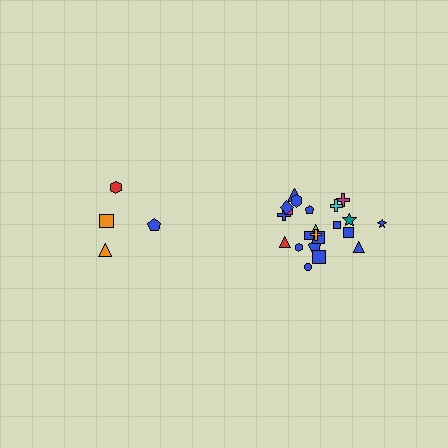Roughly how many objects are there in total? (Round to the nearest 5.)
Roughly 25 objects in total.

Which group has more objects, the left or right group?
The right group.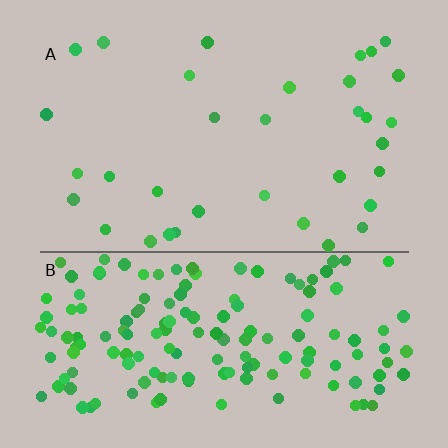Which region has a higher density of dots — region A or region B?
B (the bottom).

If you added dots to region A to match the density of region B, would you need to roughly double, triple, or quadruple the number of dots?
Approximately quadruple.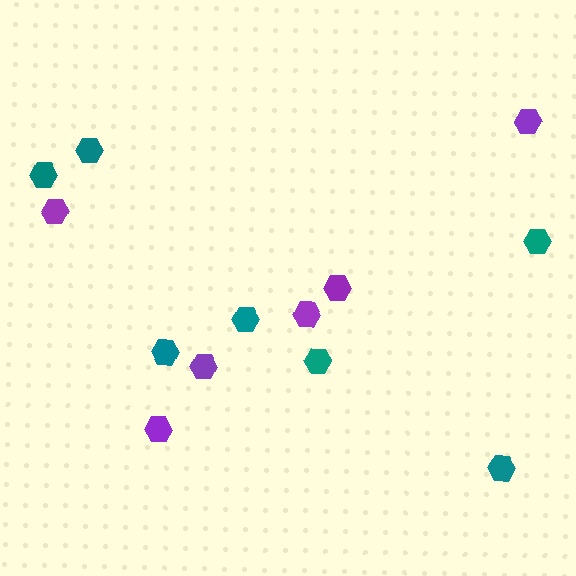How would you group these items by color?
There are 2 groups: one group of teal hexagons (7) and one group of purple hexagons (6).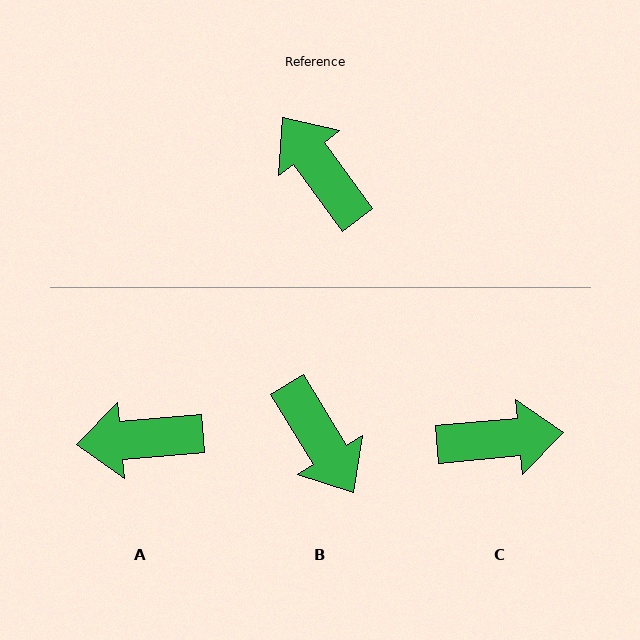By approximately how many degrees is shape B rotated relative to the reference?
Approximately 175 degrees counter-clockwise.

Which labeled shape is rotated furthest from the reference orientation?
B, about 175 degrees away.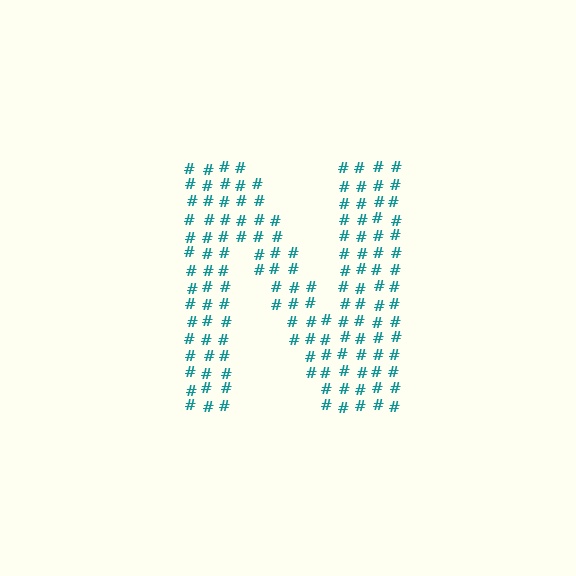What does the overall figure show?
The overall figure shows the letter N.